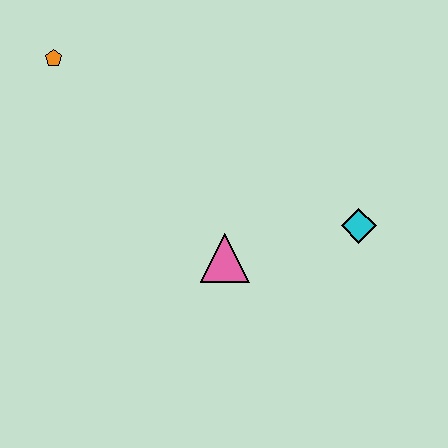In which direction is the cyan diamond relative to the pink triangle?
The cyan diamond is to the right of the pink triangle.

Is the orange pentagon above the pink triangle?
Yes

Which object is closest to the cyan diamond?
The pink triangle is closest to the cyan diamond.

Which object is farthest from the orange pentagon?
The cyan diamond is farthest from the orange pentagon.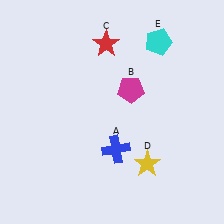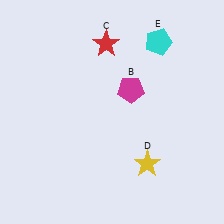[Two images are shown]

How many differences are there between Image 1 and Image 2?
There is 1 difference between the two images.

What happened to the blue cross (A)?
The blue cross (A) was removed in Image 2. It was in the bottom-right area of Image 1.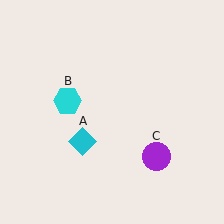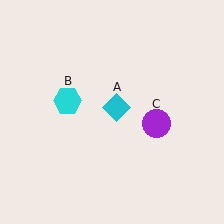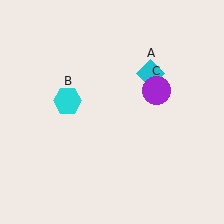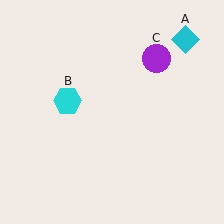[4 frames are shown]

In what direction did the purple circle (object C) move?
The purple circle (object C) moved up.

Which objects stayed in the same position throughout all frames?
Cyan hexagon (object B) remained stationary.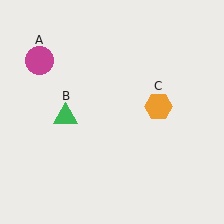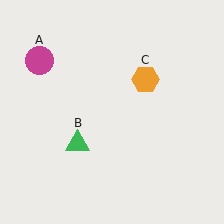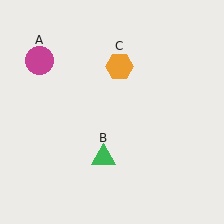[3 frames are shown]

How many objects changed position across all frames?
2 objects changed position: green triangle (object B), orange hexagon (object C).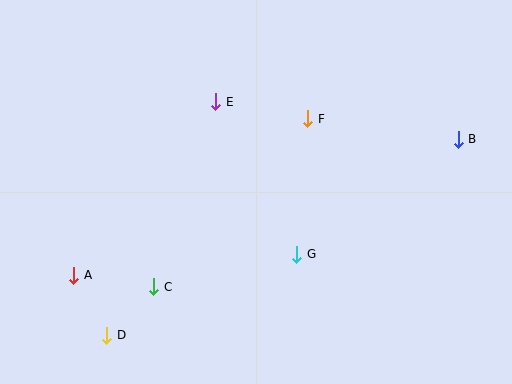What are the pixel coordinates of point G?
Point G is at (297, 254).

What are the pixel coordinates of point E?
Point E is at (216, 102).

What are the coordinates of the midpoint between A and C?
The midpoint between A and C is at (114, 281).